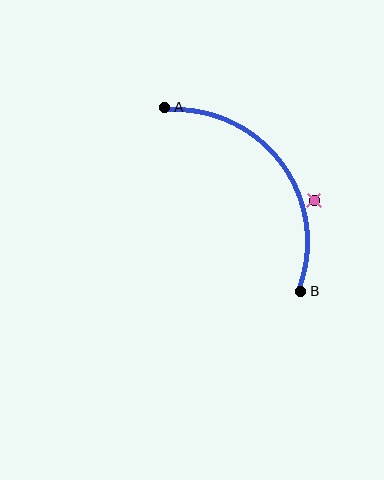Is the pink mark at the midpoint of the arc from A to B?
No — the pink mark does not lie on the arc at all. It sits slightly outside the curve.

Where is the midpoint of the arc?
The arc midpoint is the point on the curve farthest from the straight line joining A and B. It sits above and to the right of that line.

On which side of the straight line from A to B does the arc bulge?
The arc bulges above and to the right of the straight line connecting A and B.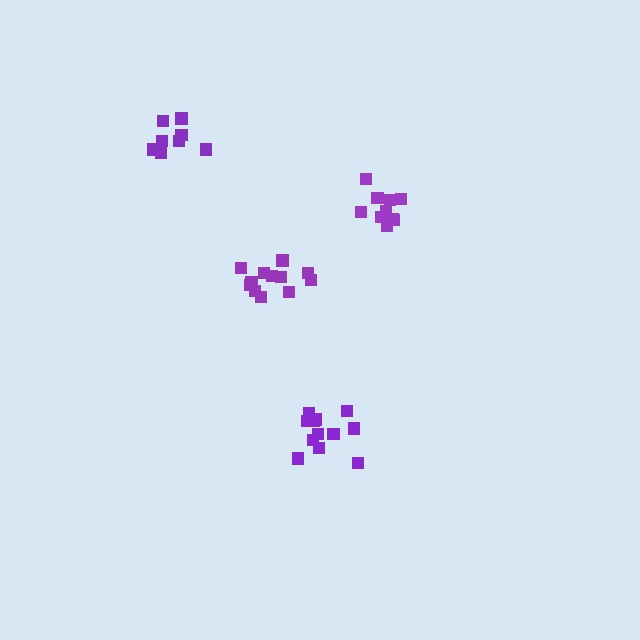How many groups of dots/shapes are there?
There are 4 groups.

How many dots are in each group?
Group 1: 12 dots, Group 2: 12 dots, Group 3: 8 dots, Group 4: 10 dots (42 total).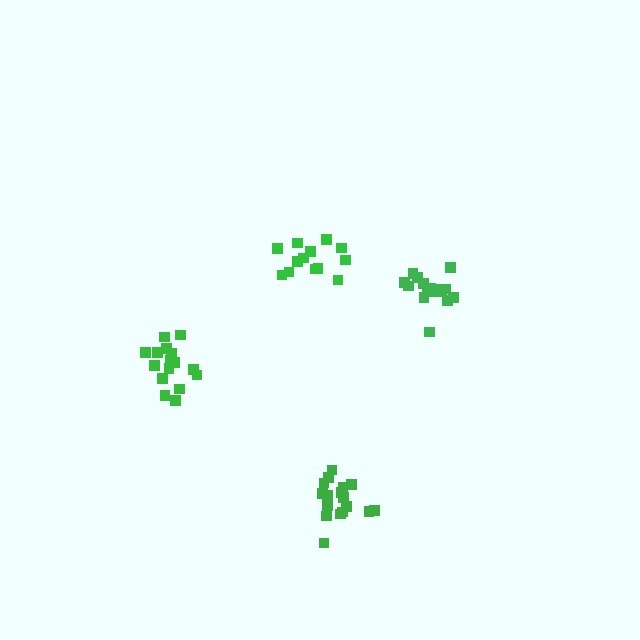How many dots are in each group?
Group 1: 16 dots, Group 2: 13 dots, Group 3: 16 dots, Group 4: 17 dots (62 total).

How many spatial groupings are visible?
There are 4 spatial groupings.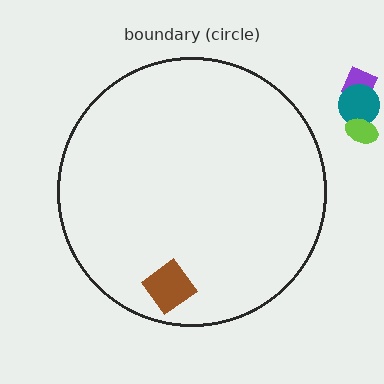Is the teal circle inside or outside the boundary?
Outside.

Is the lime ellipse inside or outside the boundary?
Outside.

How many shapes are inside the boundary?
1 inside, 3 outside.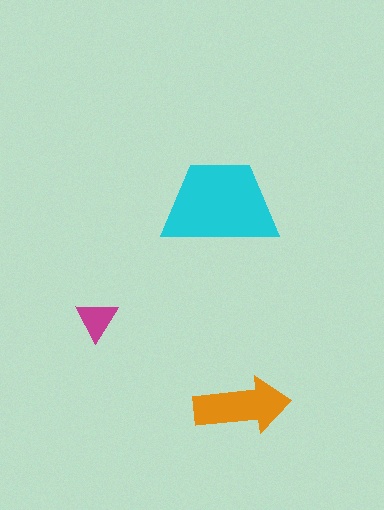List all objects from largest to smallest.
The cyan trapezoid, the orange arrow, the magenta triangle.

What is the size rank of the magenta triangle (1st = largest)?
3rd.